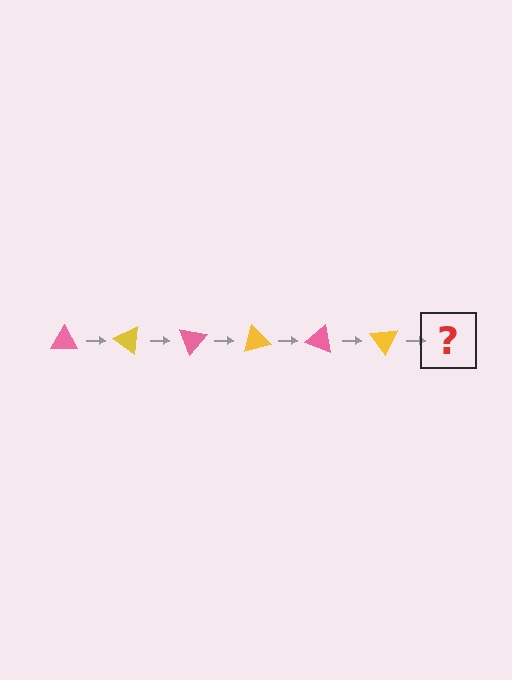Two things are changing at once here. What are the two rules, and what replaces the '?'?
The two rules are that it rotates 35 degrees each step and the color cycles through pink and yellow. The '?' should be a pink triangle, rotated 210 degrees from the start.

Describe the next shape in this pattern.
It should be a pink triangle, rotated 210 degrees from the start.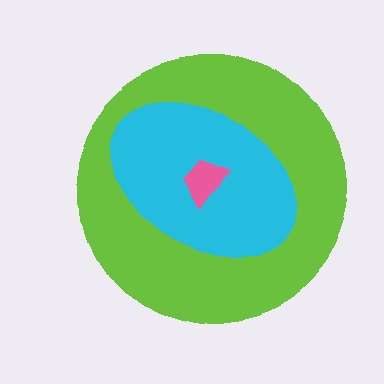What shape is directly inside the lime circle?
The cyan ellipse.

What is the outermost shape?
The lime circle.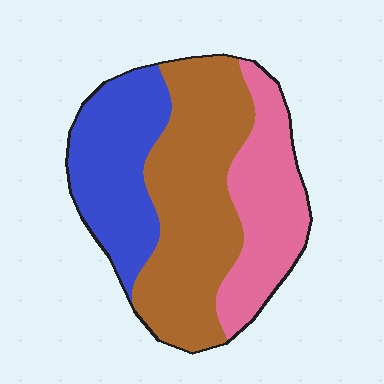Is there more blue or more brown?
Brown.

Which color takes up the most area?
Brown, at roughly 45%.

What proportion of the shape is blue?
Blue takes up between a quarter and a half of the shape.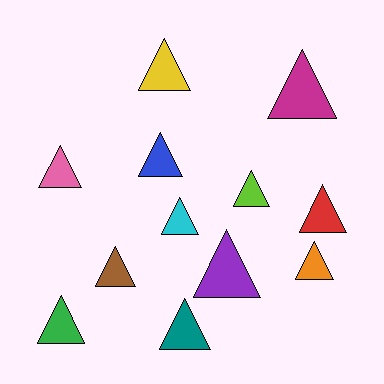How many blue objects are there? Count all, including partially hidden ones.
There is 1 blue object.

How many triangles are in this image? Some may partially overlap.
There are 12 triangles.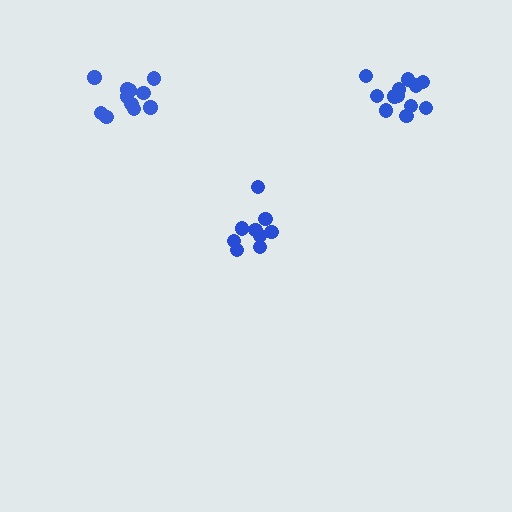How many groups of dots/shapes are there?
There are 3 groups.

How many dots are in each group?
Group 1: 9 dots, Group 2: 12 dots, Group 3: 12 dots (33 total).